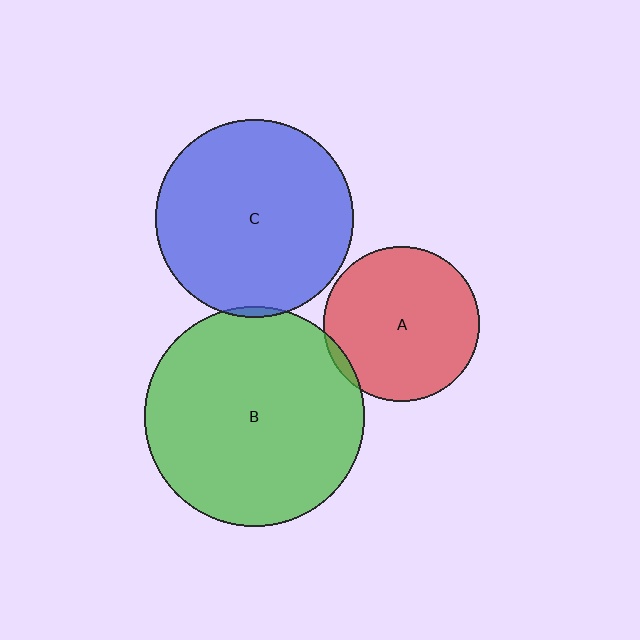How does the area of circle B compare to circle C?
Approximately 1.2 times.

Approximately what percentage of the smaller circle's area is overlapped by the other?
Approximately 5%.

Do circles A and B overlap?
Yes.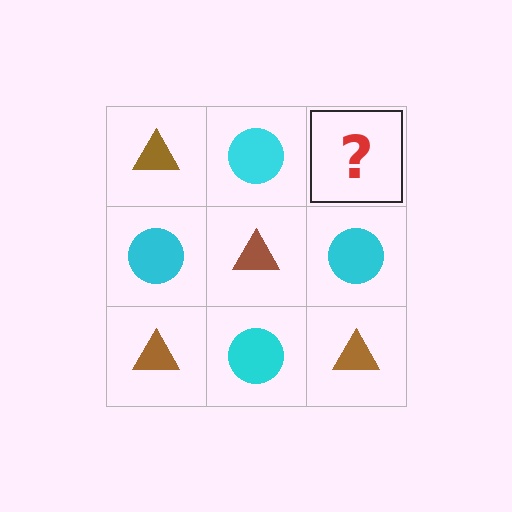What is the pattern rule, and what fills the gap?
The rule is that it alternates brown triangle and cyan circle in a checkerboard pattern. The gap should be filled with a brown triangle.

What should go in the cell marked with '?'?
The missing cell should contain a brown triangle.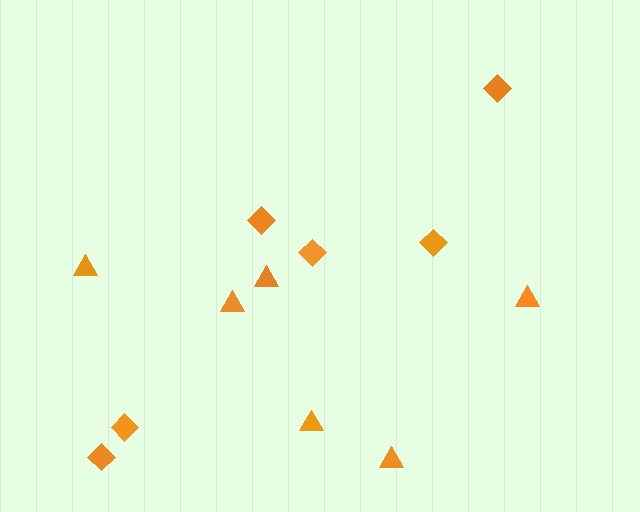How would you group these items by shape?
There are 2 groups: one group of triangles (6) and one group of diamonds (6).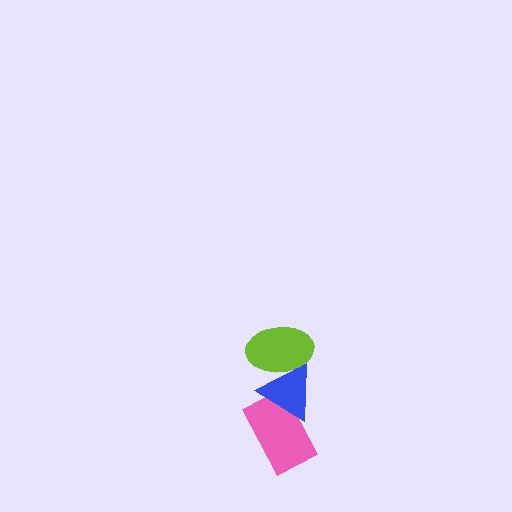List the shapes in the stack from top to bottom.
From top to bottom: the lime ellipse, the blue triangle, the pink rectangle.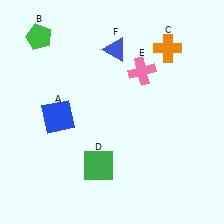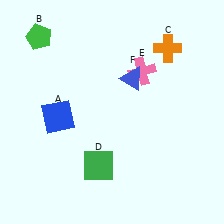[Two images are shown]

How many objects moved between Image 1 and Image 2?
1 object moved between the two images.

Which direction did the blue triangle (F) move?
The blue triangle (F) moved down.